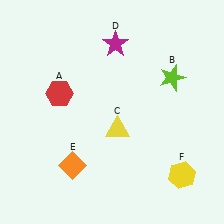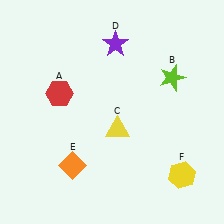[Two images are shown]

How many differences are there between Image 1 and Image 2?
There is 1 difference between the two images.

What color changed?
The star (D) changed from magenta in Image 1 to purple in Image 2.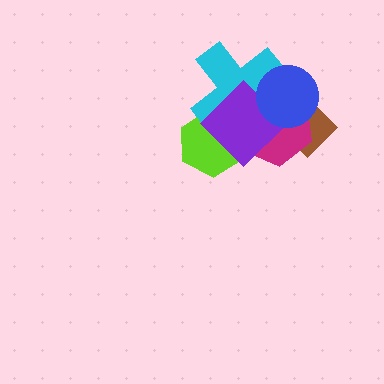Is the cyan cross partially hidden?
Yes, it is partially covered by another shape.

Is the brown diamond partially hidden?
Yes, it is partially covered by another shape.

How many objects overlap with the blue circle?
4 objects overlap with the blue circle.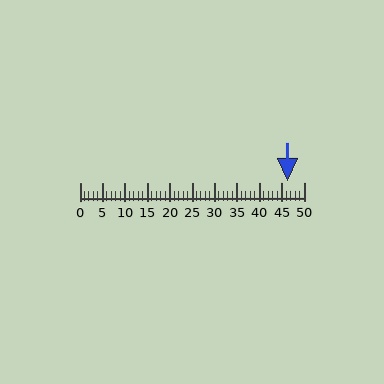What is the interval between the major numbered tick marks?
The major tick marks are spaced 5 units apart.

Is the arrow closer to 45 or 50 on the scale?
The arrow is closer to 45.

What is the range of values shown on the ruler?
The ruler shows values from 0 to 50.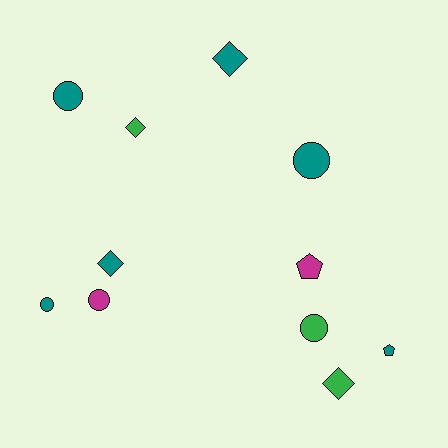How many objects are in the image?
There are 11 objects.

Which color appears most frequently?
Teal, with 6 objects.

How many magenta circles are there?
There is 1 magenta circle.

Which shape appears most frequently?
Circle, with 5 objects.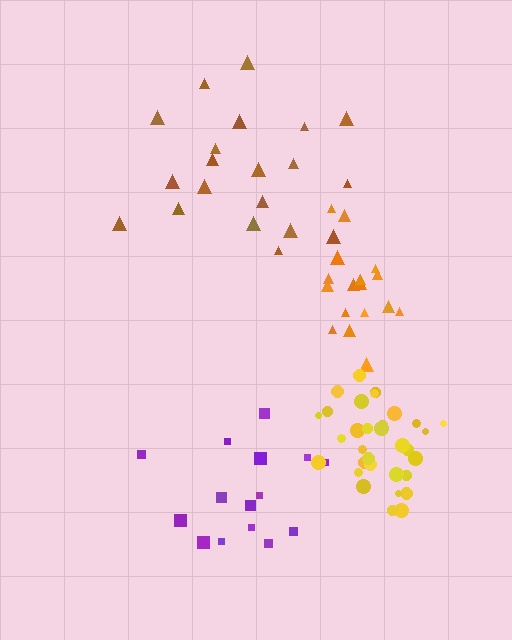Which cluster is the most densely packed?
Yellow.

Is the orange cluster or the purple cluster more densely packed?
Orange.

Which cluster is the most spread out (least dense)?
Brown.